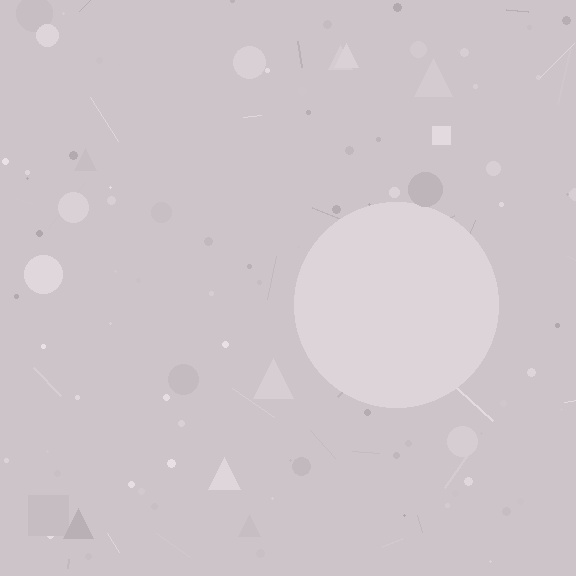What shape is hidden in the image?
A circle is hidden in the image.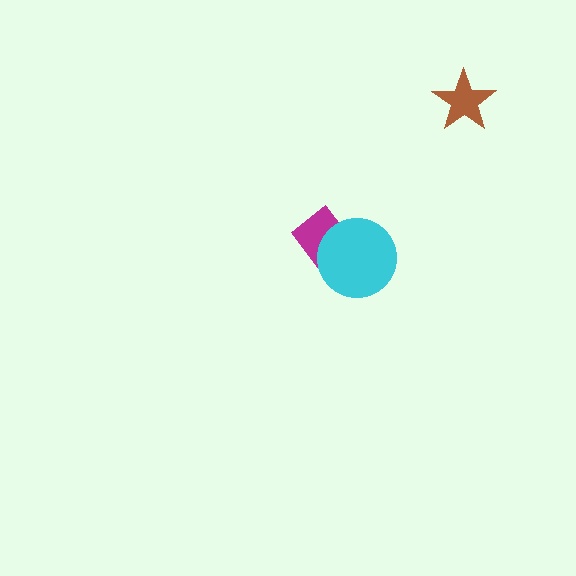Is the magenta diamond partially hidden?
Yes, it is partially covered by another shape.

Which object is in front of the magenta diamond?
The cyan circle is in front of the magenta diamond.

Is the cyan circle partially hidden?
No, no other shape covers it.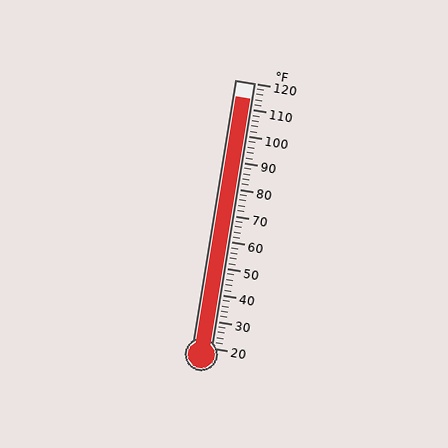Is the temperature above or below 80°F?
The temperature is above 80°F.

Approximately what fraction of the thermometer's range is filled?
The thermometer is filled to approximately 95% of its range.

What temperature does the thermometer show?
The thermometer shows approximately 114°F.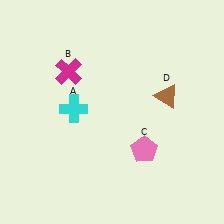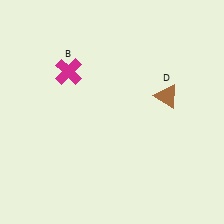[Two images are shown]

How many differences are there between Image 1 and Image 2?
There are 2 differences between the two images.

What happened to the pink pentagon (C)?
The pink pentagon (C) was removed in Image 2. It was in the bottom-right area of Image 1.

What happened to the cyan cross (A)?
The cyan cross (A) was removed in Image 2. It was in the top-left area of Image 1.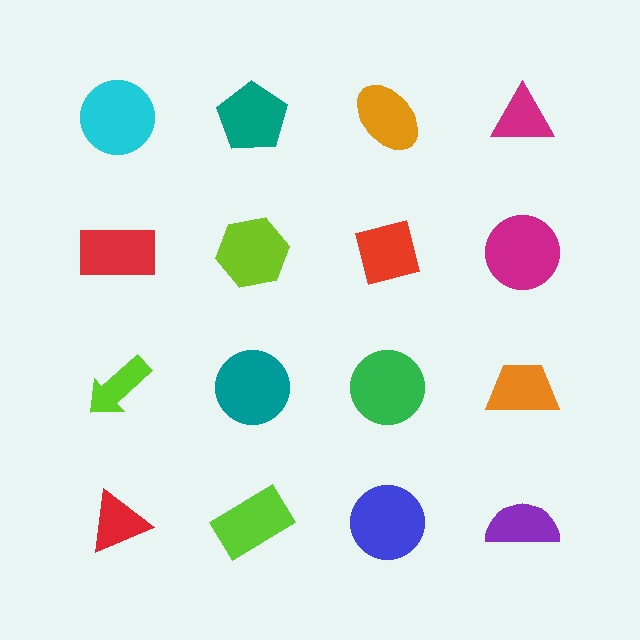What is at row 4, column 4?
A purple semicircle.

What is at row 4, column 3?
A blue circle.